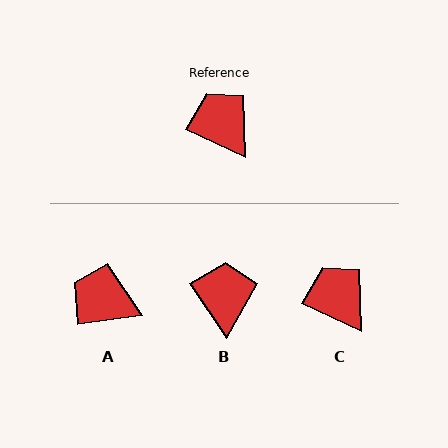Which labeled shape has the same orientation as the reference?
C.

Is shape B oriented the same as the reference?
No, it is off by about 31 degrees.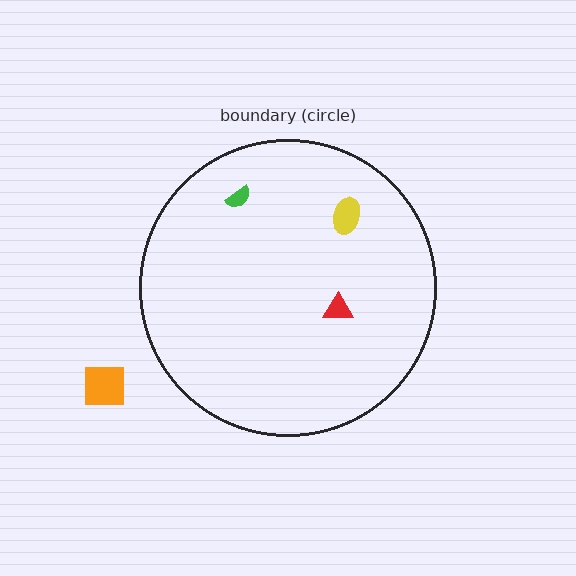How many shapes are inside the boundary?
3 inside, 1 outside.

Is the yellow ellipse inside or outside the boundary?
Inside.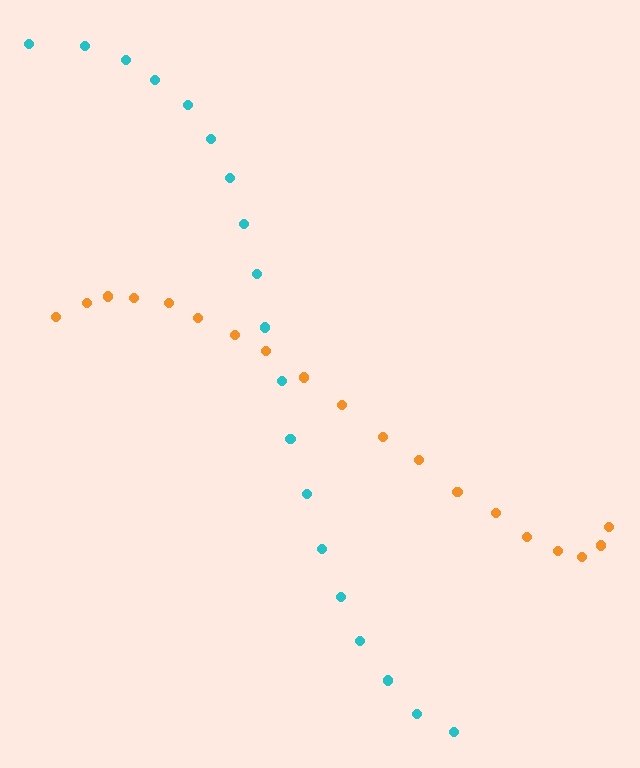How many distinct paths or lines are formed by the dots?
There are 2 distinct paths.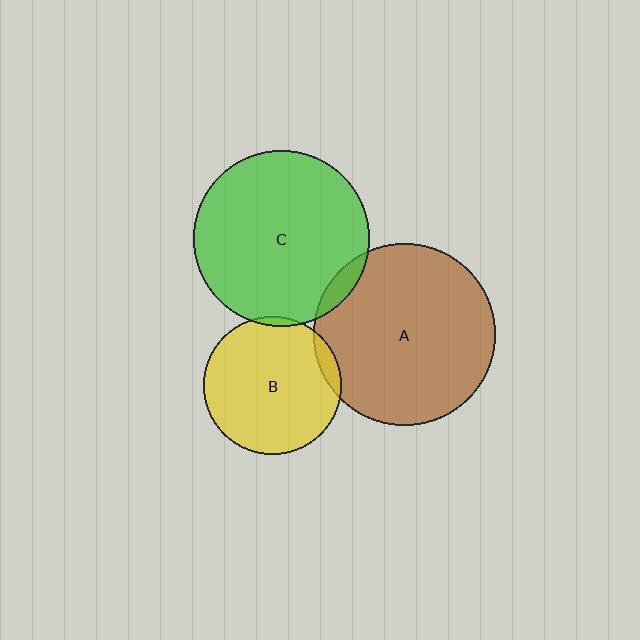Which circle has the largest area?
Circle A (brown).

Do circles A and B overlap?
Yes.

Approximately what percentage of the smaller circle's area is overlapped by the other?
Approximately 5%.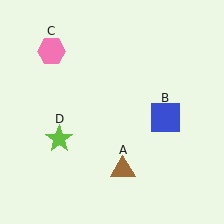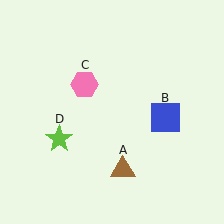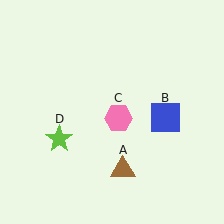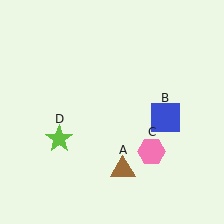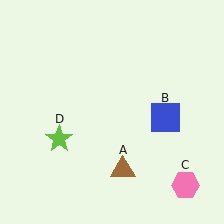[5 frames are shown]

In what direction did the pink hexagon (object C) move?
The pink hexagon (object C) moved down and to the right.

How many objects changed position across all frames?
1 object changed position: pink hexagon (object C).